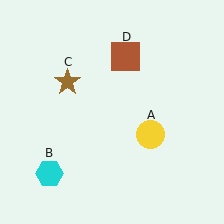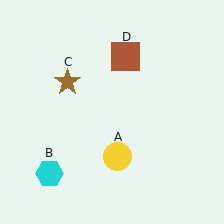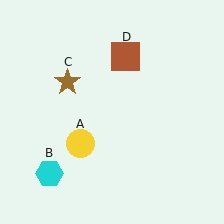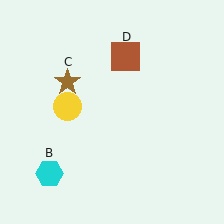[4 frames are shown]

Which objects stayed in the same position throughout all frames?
Cyan hexagon (object B) and brown star (object C) and brown square (object D) remained stationary.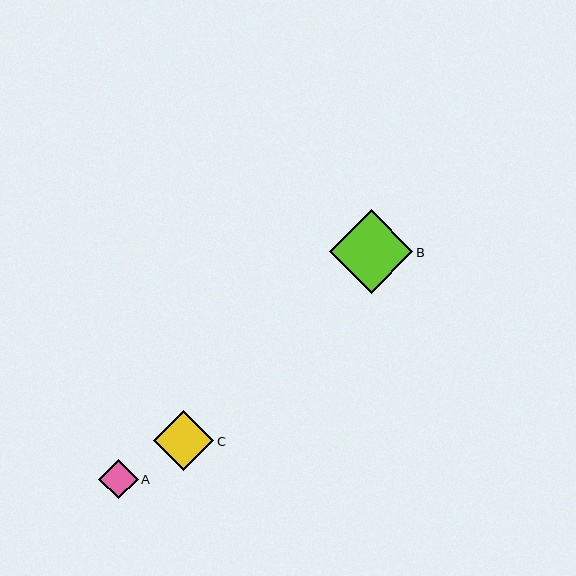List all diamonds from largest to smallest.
From largest to smallest: B, C, A.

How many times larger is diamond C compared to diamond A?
Diamond C is approximately 1.5 times the size of diamond A.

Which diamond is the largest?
Diamond B is the largest with a size of approximately 84 pixels.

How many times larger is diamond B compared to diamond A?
Diamond B is approximately 2.1 times the size of diamond A.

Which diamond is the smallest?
Diamond A is the smallest with a size of approximately 39 pixels.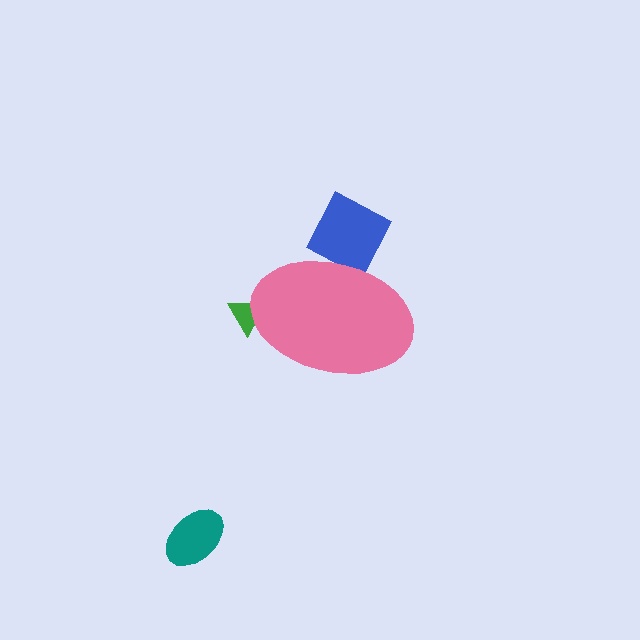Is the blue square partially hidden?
Yes, the blue square is partially hidden behind the pink ellipse.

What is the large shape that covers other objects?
A pink ellipse.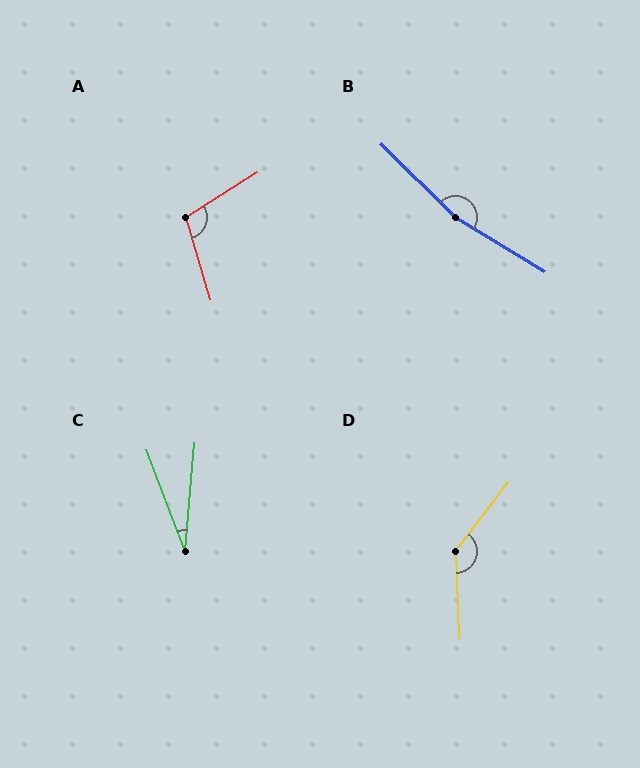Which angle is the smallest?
C, at approximately 26 degrees.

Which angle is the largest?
B, at approximately 167 degrees.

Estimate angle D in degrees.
Approximately 140 degrees.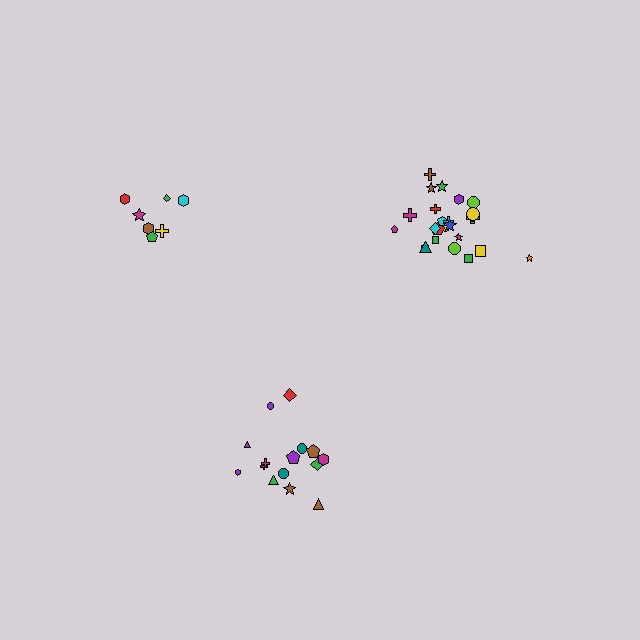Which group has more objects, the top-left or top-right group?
The top-right group.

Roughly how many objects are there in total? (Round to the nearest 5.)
Roughly 45 objects in total.